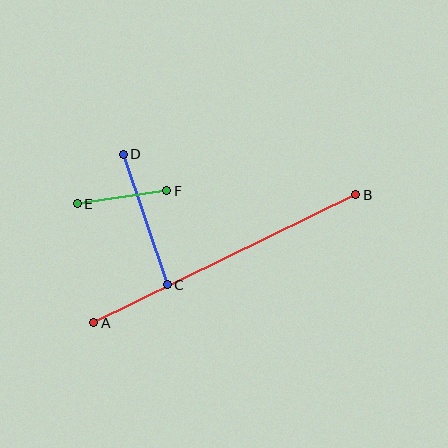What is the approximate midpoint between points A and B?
The midpoint is at approximately (225, 259) pixels.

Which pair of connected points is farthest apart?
Points A and B are farthest apart.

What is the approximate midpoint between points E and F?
The midpoint is at approximately (122, 197) pixels.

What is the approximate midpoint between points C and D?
The midpoint is at approximately (145, 220) pixels.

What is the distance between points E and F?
The distance is approximately 90 pixels.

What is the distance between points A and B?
The distance is approximately 292 pixels.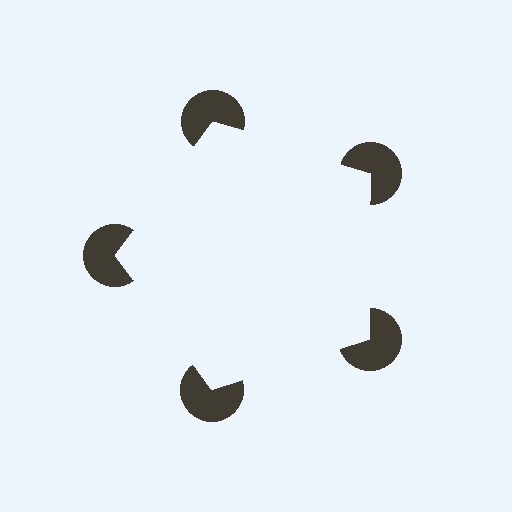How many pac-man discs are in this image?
There are 5 — one at each vertex of the illusory pentagon.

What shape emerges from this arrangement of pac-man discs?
An illusory pentagon — its edges are inferred from the aligned wedge cuts in the pac-man discs, not physically drawn.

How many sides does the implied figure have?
5 sides.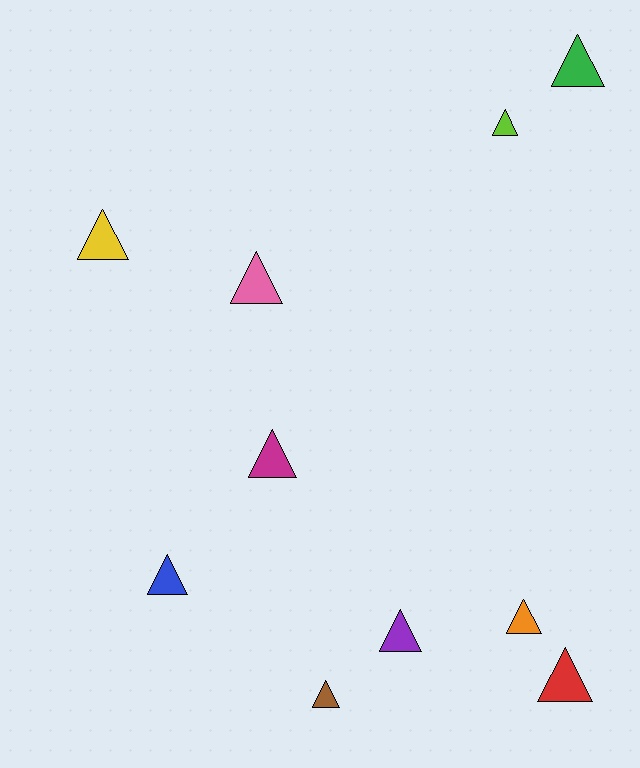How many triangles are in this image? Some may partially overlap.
There are 10 triangles.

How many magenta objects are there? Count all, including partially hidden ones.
There is 1 magenta object.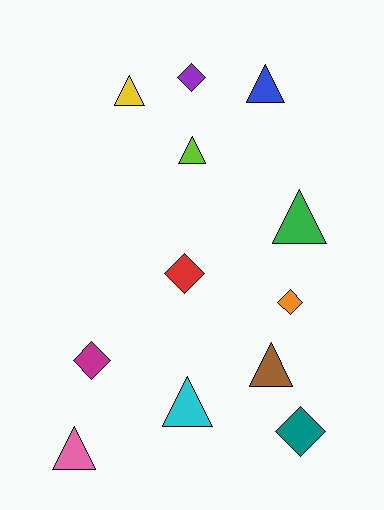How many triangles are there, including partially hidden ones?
There are 7 triangles.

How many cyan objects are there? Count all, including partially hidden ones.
There is 1 cyan object.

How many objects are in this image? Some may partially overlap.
There are 12 objects.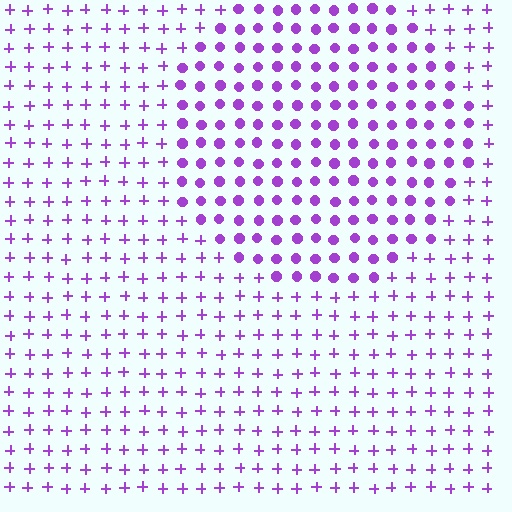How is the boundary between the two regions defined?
The boundary is defined by a change in element shape: circles inside vs. plus signs outside. All elements share the same color and spacing.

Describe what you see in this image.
The image is filled with small purple elements arranged in a uniform grid. A circle-shaped region contains circles, while the surrounding area contains plus signs. The boundary is defined purely by the change in element shape.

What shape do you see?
I see a circle.